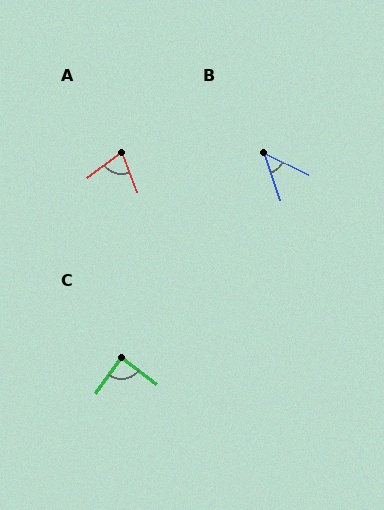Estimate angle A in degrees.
Approximately 74 degrees.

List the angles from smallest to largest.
B (45°), A (74°), C (88°).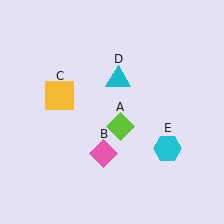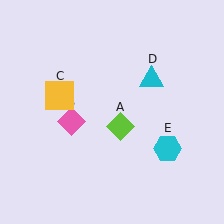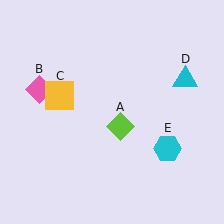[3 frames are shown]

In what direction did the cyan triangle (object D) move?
The cyan triangle (object D) moved right.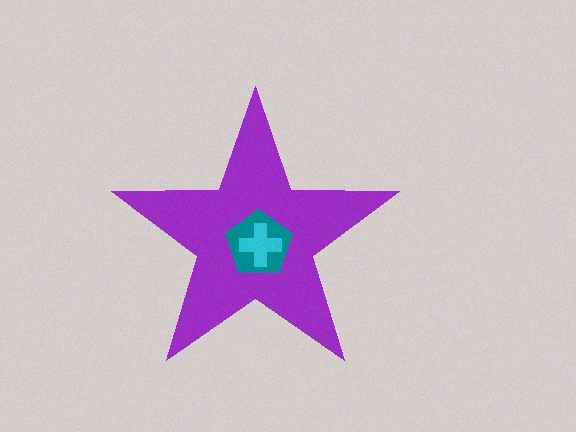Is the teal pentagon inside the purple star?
Yes.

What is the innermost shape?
The cyan cross.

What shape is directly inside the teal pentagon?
The cyan cross.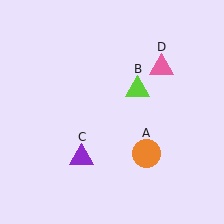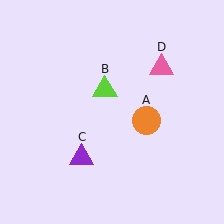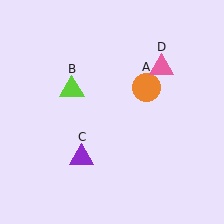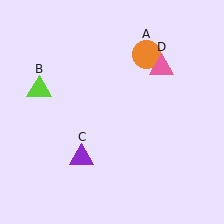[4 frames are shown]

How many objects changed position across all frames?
2 objects changed position: orange circle (object A), lime triangle (object B).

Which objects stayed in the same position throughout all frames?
Purple triangle (object C) and pink triangle (object D) remained stationary.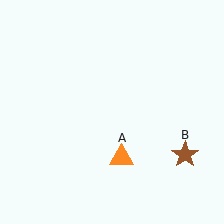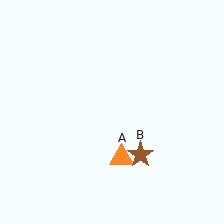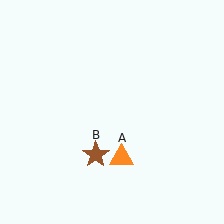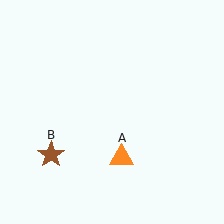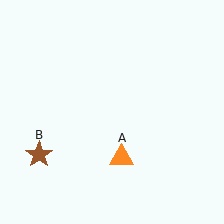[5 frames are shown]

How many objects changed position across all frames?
1 object changed position: brown star (object B).